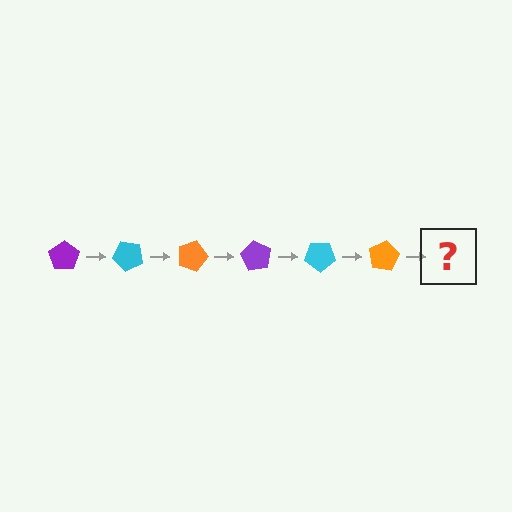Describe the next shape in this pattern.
It should be a purple pentagon, rotated 270 degrees from the start.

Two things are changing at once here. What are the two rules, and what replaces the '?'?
The two rules are that it rotates 45 degrees each step and the color cycles through purple, cyan, and orange. The '?' should be a purple pentagon, rotated 270 degrees from the start.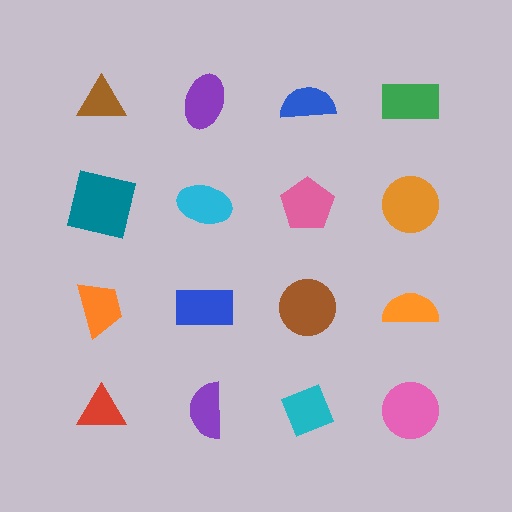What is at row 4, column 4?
A pink circle.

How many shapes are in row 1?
4 shapes.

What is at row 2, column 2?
A cyan ellipse.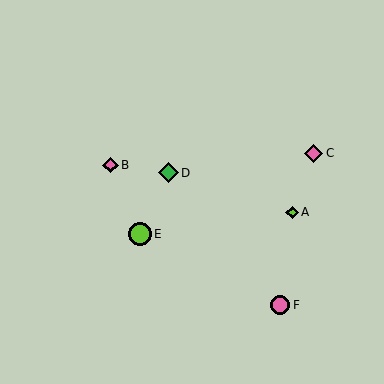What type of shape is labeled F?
Shape F is a pink circle.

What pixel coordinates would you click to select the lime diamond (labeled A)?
Click at (292, 212) to select the lime diamond A.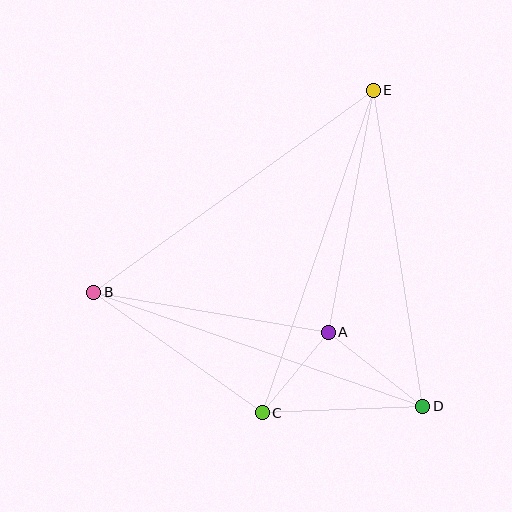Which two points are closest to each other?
Points A and C are closest to each other.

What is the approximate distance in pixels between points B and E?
The distance between B and E is approximately 345 pixels.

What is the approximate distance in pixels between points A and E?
The distance between A and E is approximately 246 pixels.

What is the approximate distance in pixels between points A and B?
The distance between A and B is approximately 238 pixels.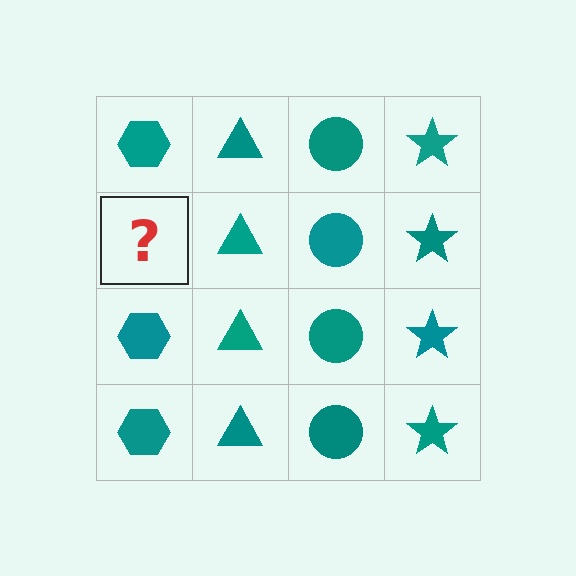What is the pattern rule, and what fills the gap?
The rule is that each column has a consistent shape. The gap should be filled with a teal hexagon.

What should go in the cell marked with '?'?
The missing cell should contain a teal hexagon.